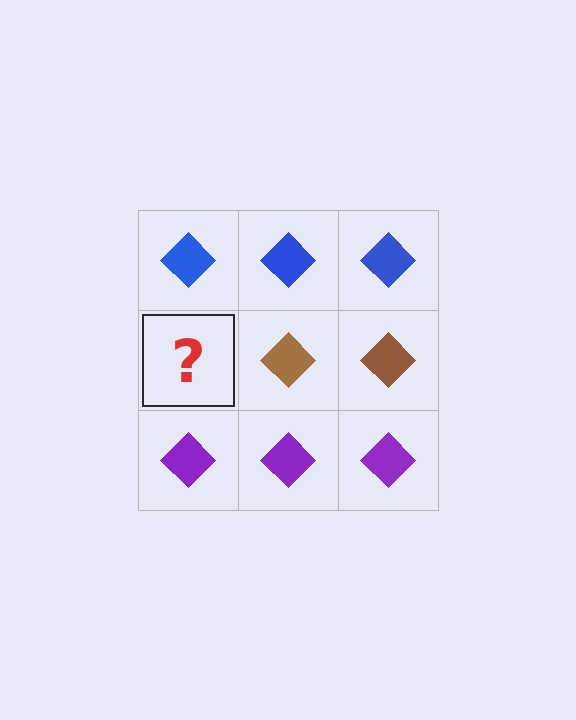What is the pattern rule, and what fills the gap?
The rule is that each row has a consistent color. The gap should be filled with a brown diamond.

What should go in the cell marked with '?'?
The missing cell should contain a brown diamond.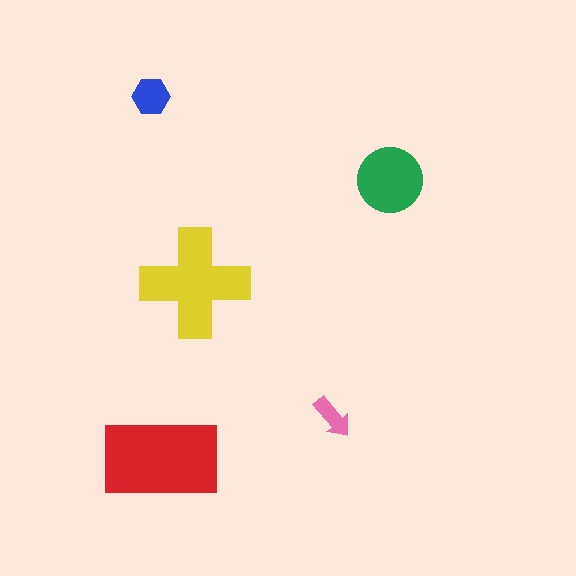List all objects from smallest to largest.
The pink arrow, the blue hexagon, the green circle, the yellow cross, the red rectangle.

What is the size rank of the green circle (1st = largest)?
3rd.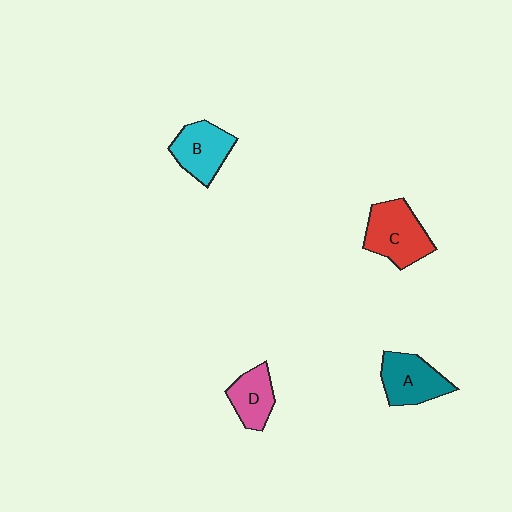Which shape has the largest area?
Shape C (red).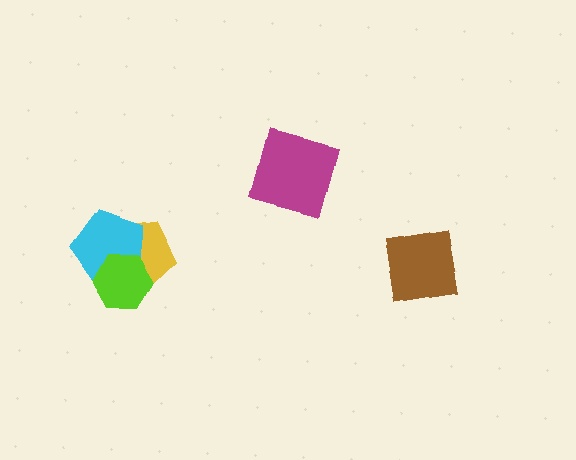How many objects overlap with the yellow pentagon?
2 objects overlap with the yellow pentagon.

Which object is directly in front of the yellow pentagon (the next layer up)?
The cyan pentagon is directly in front of the yellow pentagon.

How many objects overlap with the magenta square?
0 objects overlap with the magenta square.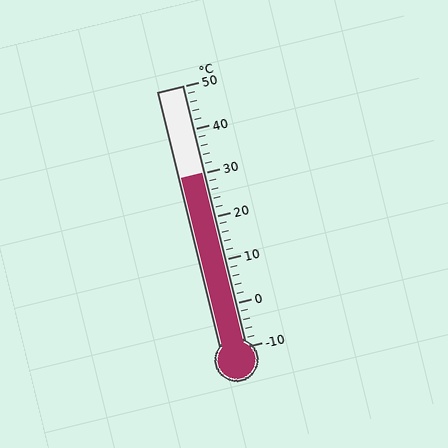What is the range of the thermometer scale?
The thermometer scale ranges from -10°C to 50°C.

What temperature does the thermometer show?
The thermometer shows approximately 30°C.